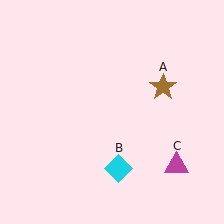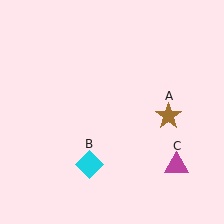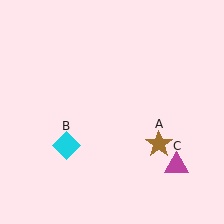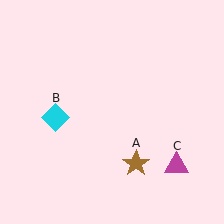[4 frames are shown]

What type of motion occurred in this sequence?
The brown star (object A), cyan diamond (object B) rotated clockwise around the center of the scene.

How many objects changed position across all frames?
2 objects changed position: brown star (object A), cyan diamond (object B).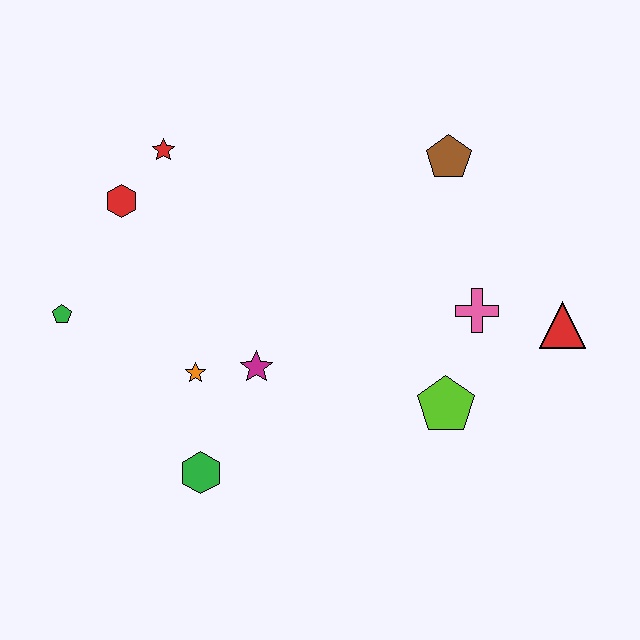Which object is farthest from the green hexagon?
The brown pentagon is farthest from the green hexagon.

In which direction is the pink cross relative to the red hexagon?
The pink cross is to the right of the red hexagon.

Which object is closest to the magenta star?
The orange star is closest to the magenta star.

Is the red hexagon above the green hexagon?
Yes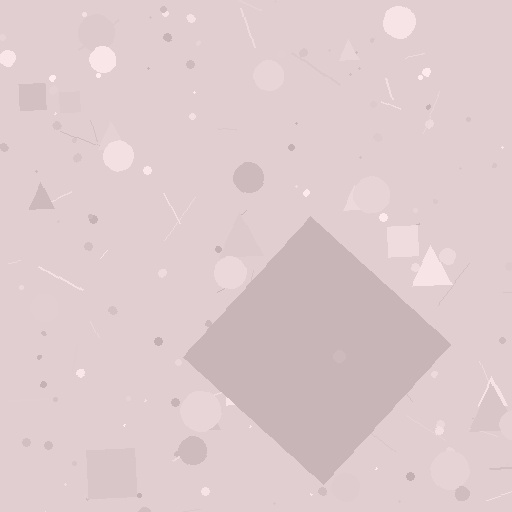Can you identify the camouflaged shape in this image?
The camouflaged shape is a diamond.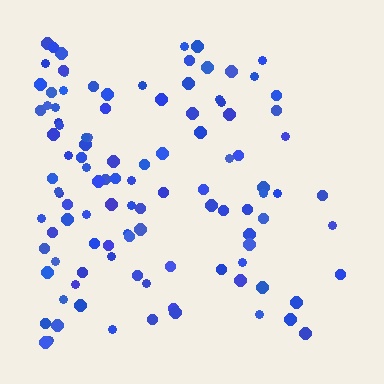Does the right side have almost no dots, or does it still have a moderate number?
Still a moderate number, just noticeably fewer than the left.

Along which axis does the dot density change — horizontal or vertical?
Horizontal.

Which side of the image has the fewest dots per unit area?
The right.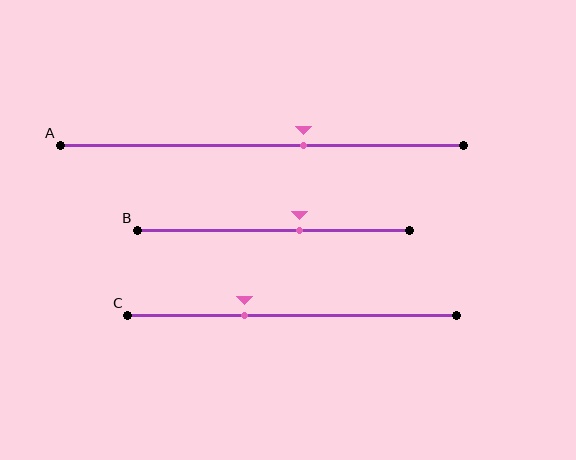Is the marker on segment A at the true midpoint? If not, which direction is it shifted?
No, the marker on segment A is shifted to the right by about 10% of the segment length.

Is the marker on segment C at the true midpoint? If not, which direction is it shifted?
No, the marker on segment C is shifted to the left by about 15% of the segment length.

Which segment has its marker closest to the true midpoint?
Segment B has its marker closest to the true midpoint.